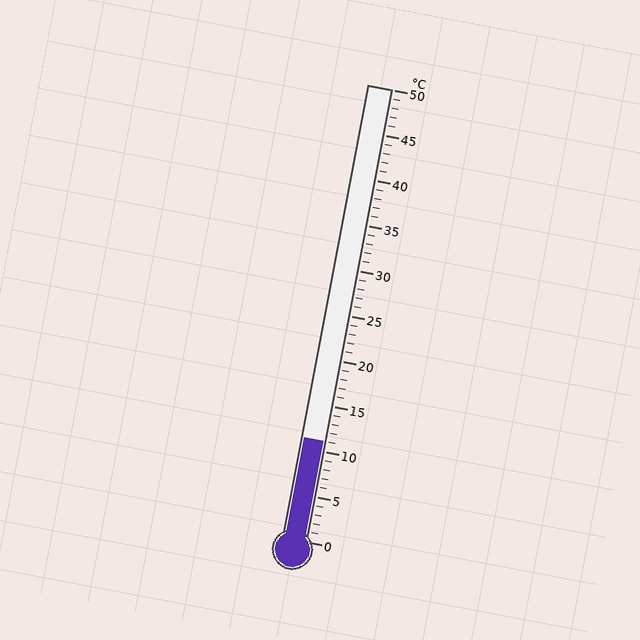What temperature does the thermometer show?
The thermometer shows approximately 11°C.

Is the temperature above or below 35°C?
The temperature is below 35°C.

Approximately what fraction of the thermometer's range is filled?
The thermometer is filled to approximately 20% of its range.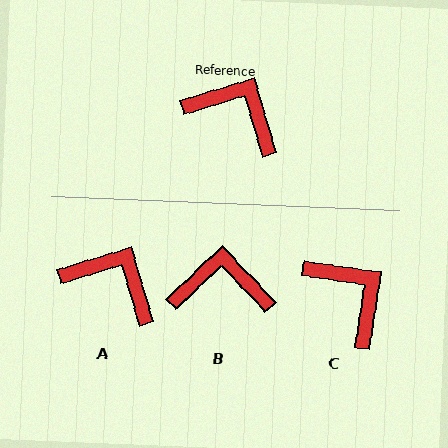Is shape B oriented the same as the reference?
No, it is off by about 27 degrees.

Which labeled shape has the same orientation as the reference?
A.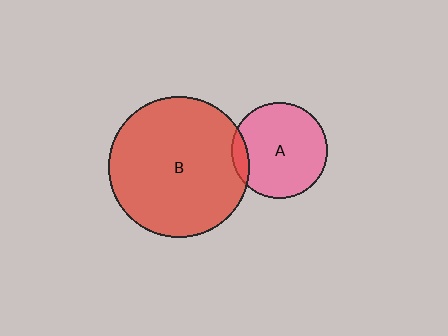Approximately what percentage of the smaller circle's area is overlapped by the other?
Approximately 10%.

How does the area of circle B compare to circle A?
Approximately 2.2 times.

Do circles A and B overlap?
Yes.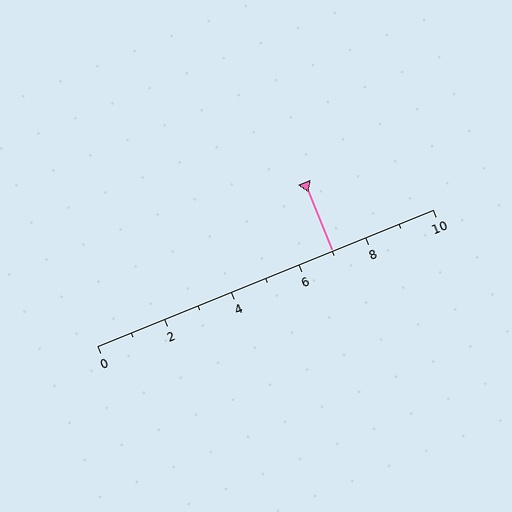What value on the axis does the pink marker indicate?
The marker indicates approximately 7.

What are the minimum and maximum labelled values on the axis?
The axis runs from 0 to 10.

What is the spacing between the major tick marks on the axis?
The major ticks are spaced 2 apart.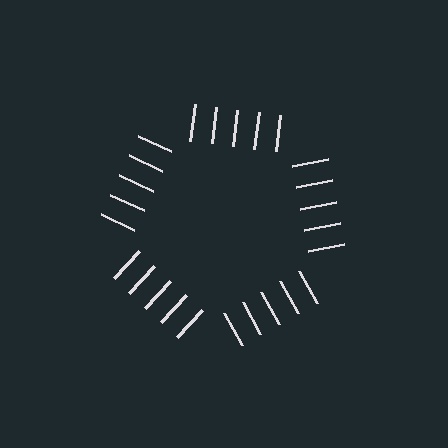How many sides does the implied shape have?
5 sides — the line-ends trace a pentagon.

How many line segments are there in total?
25 — 5 along each of the 5 edges.